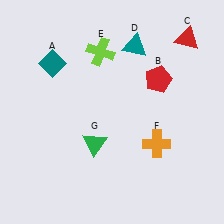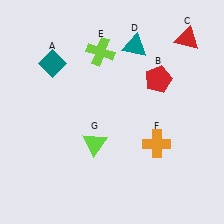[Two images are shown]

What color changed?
The triangle (G) changed from green in Image 1 to lime in Image 2.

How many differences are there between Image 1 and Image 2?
There is 1 difference between the two images.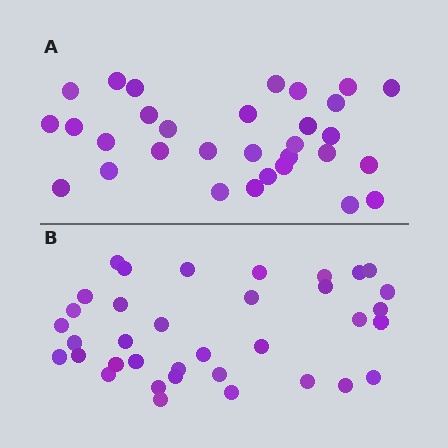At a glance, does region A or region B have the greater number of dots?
Region B (the bottom region) has more dots.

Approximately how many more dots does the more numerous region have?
Region B has about 5 more dots than region A.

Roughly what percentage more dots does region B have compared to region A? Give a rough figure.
About 15% more.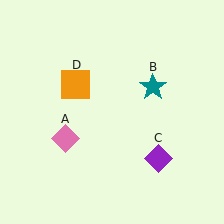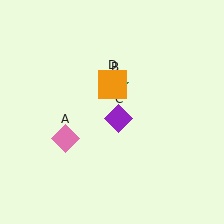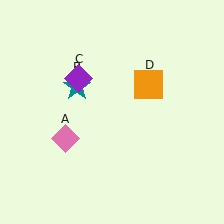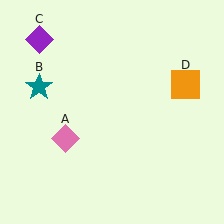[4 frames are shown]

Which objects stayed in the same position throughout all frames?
Pink diamond (object A) remained stationary.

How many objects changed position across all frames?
3 objects changed position: teal star (object B), purple diamond (object C), orange square (object D).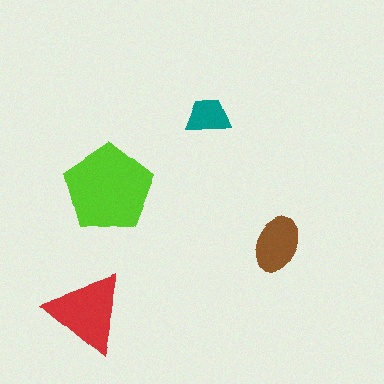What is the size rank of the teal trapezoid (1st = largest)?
4th.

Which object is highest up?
The teal trapezoid is topmost.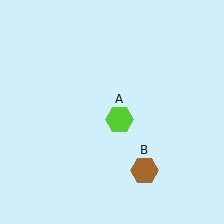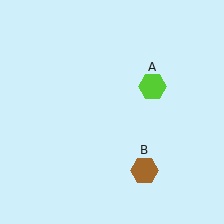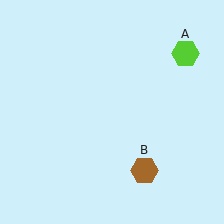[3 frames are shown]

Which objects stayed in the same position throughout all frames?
Brown hexagon (object B) remained stationary.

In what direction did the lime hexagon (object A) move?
The lime hexagon (object A) moved up and to the right.